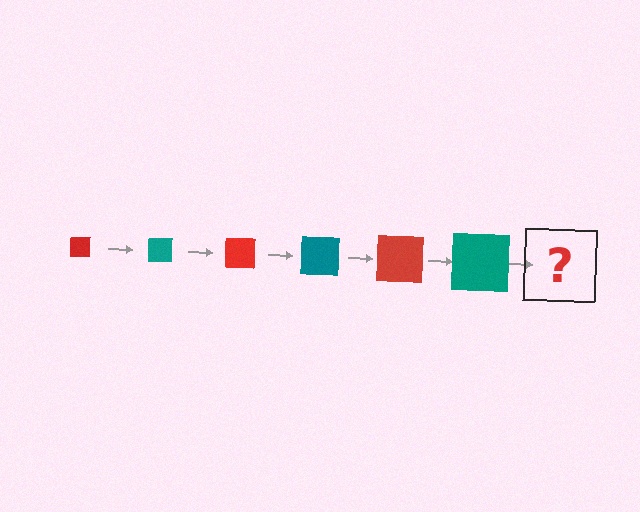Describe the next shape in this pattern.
It should be a red square, larger than the previous one.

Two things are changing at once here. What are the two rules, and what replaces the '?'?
The two rules are that the square grows larger each step and the color cycles through red and teal. The '?' should be a red square, larger than the previous one.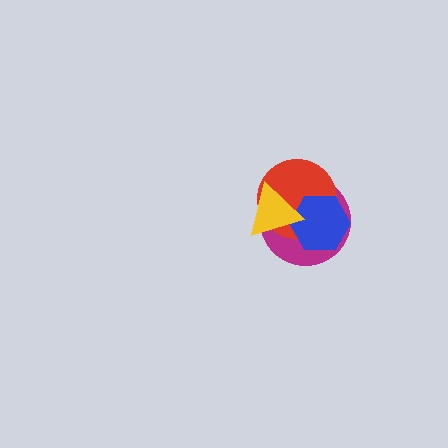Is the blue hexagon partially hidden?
Yes, it is partially covered by another shape.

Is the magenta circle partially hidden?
Yes, it is partially covered by another shape.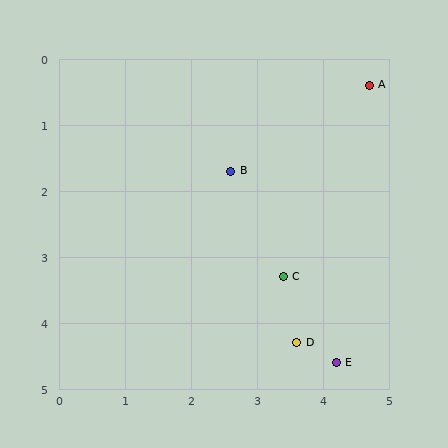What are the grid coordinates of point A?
Point A is at approximately (4.7, 0.4).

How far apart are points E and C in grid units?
Points E and C are about 1.5 grid units apart.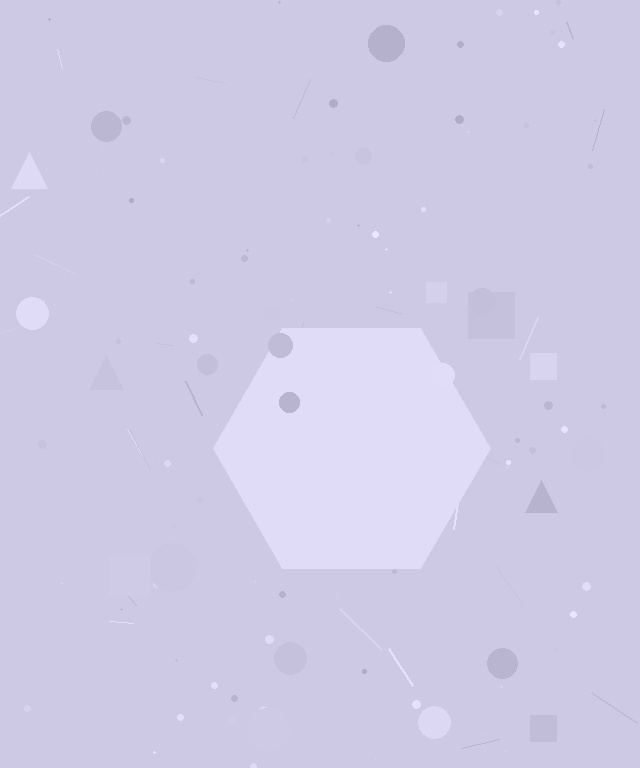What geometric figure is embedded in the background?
A hexagon is embedded in the background.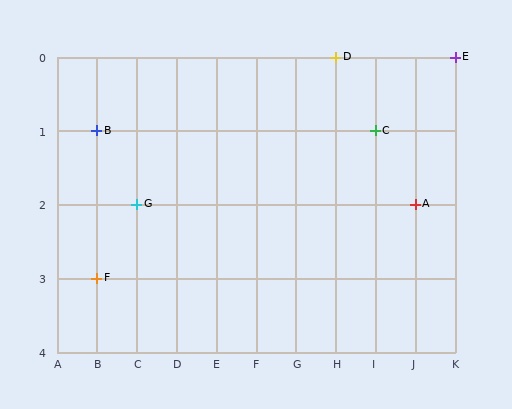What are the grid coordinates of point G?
Point G is at grid coordinates (C, 2).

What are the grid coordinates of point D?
Point D is at grid coordinates (H, 0).